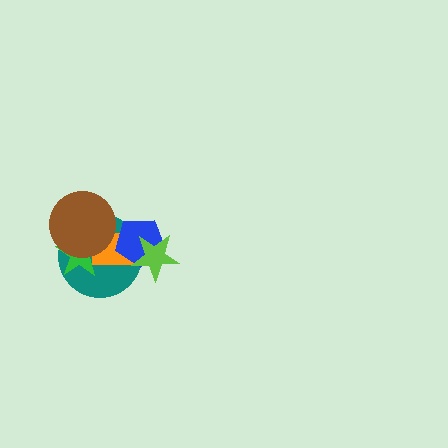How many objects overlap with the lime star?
3 objects overlap with the lime star.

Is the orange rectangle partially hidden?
Yes, it is partially covered by another shape.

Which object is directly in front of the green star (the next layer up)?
The orange rectangle is directly in front of the green star.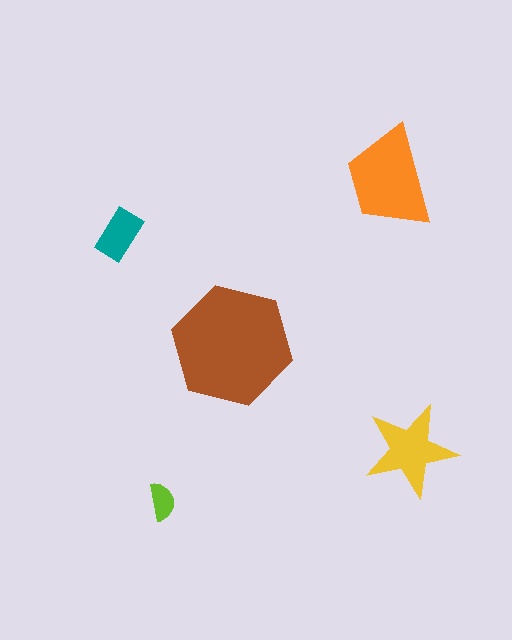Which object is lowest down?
The lime semicircle is bottommost.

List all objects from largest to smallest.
The brown hexagon, the orange trapezoid, the yellow star, the teal rectangle, the lime semicircle.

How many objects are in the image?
There are 5 objects in the image.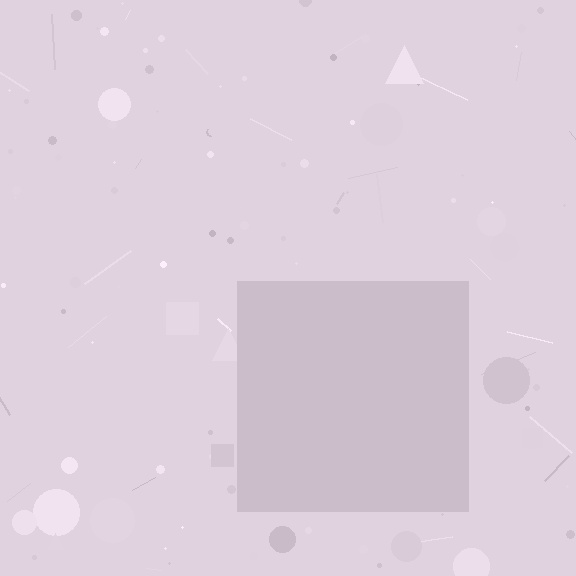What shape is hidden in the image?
A square is hidden in the image.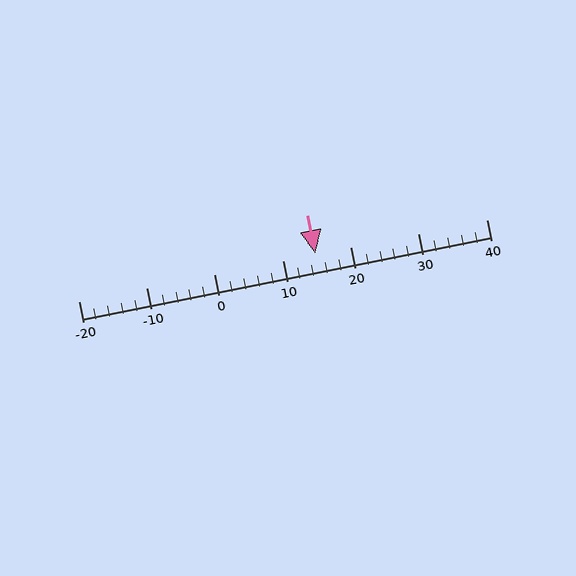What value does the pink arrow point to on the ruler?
The pink arrow points to approximately 15.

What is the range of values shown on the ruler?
The ruler shows values from -20 to 40.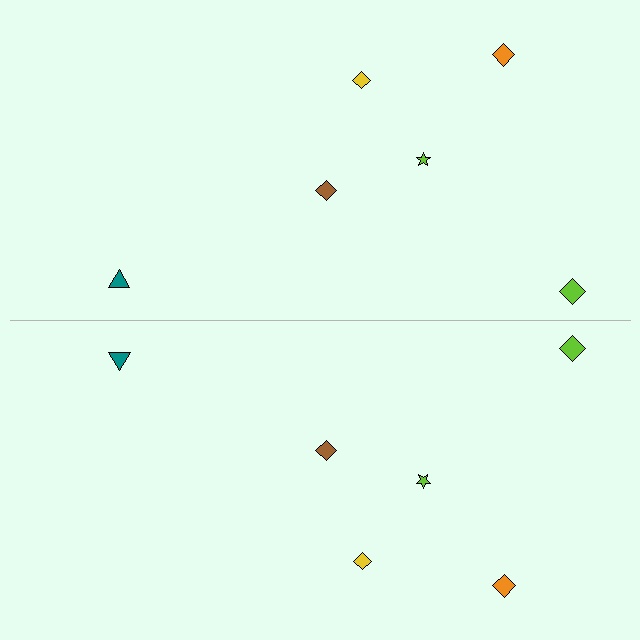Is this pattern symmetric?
Yes, this pattern has bilateral (reflection) symmetry.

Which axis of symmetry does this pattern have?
The pattern has a horizontal axis of symmetry running through the center of the image.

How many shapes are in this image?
There are 12 shapes in this image.